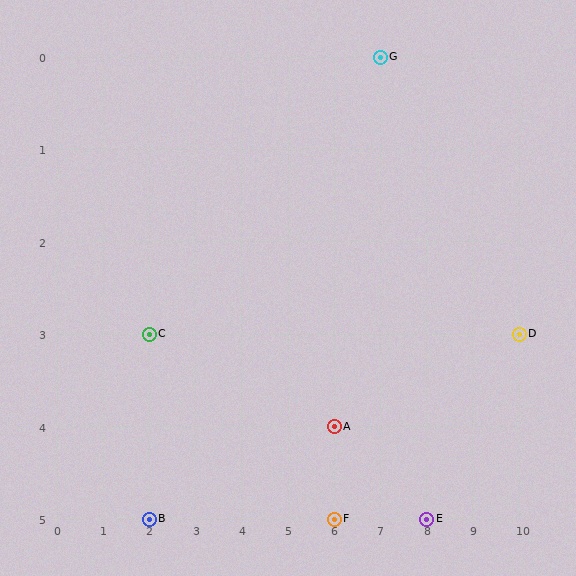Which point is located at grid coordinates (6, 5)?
Point F is at (6, 5).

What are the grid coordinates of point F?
Point F is at grid coordinates (6, 5).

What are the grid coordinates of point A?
Point A is at grid coordinates (6, 4).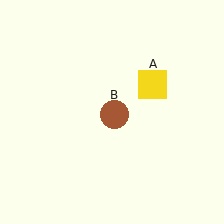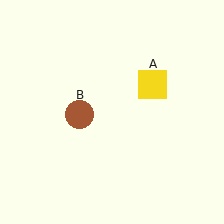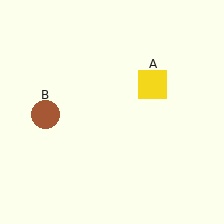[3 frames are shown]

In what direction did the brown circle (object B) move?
The brown circle (object B) moved left.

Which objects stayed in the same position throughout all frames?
Yellow square (object A) remained stationary.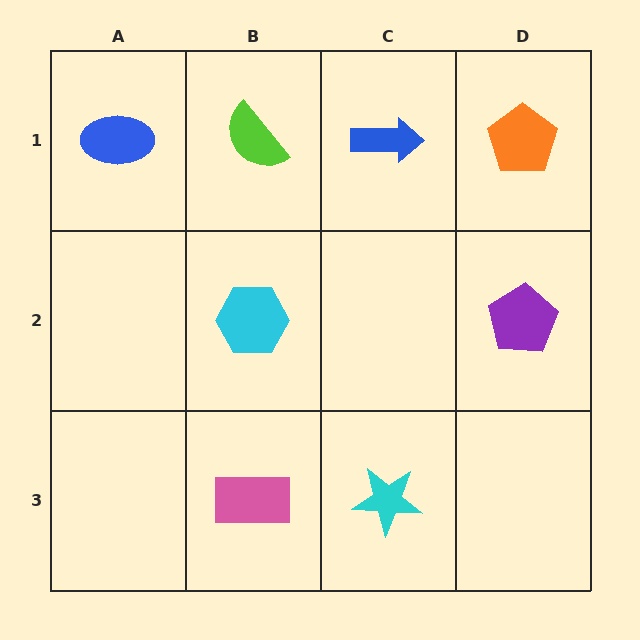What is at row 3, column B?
A pink rectangle.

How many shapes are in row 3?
2 shapes.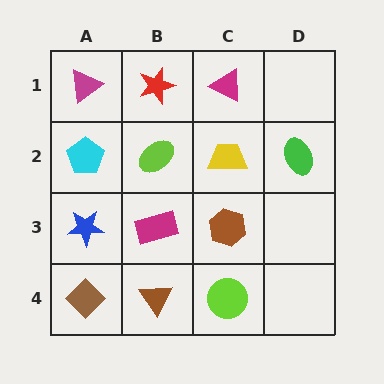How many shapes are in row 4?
3 shapes.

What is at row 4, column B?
A brown triangle.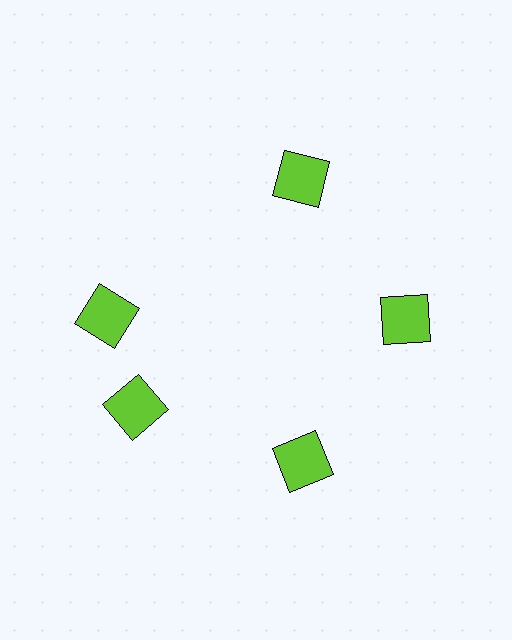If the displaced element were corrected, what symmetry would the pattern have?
It would have 5-fold rotational symmetry — the pattern would map onto itself every 72 degrees.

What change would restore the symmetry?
The symmetry would be restored by rotating it back into even spacing with its neighbors so that all 5 squares sit at equal angles and equal distance from the center.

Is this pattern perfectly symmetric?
No. The 5 lime squares are arranged in a ring, but one element near the 10 o'clock position is rotated out of alignment along the ring, breaking the 5-fold rotational symmetry.